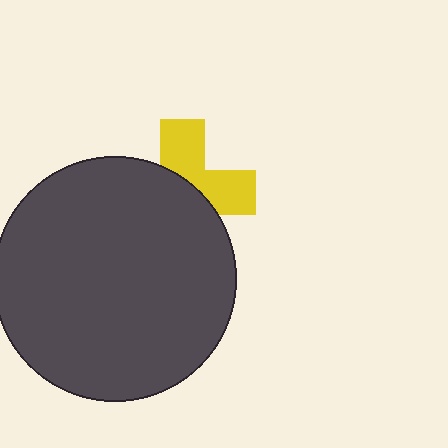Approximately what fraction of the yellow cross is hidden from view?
Roughly 58% of the yellow cross is hidden behind the dark gray circle.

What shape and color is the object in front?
The object in front is a dark gray circle.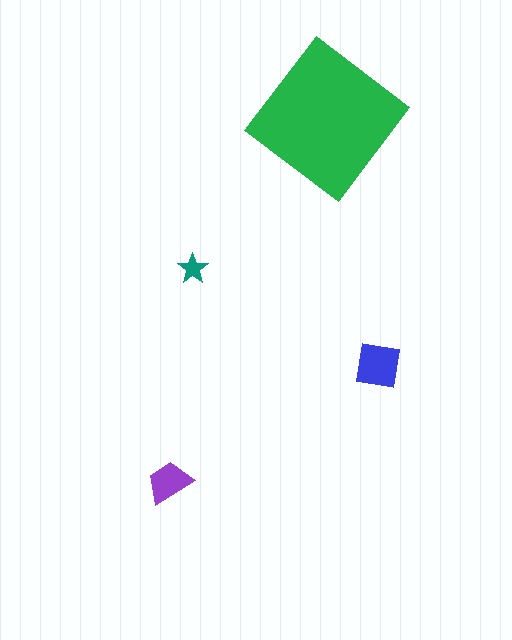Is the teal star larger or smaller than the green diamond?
Smaller.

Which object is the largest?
The green diamond.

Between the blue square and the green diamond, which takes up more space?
The green diamond.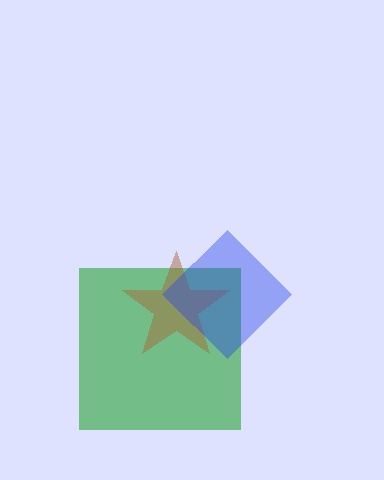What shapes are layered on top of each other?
The layered shapes are: a green square, a brown star, a blue diamond.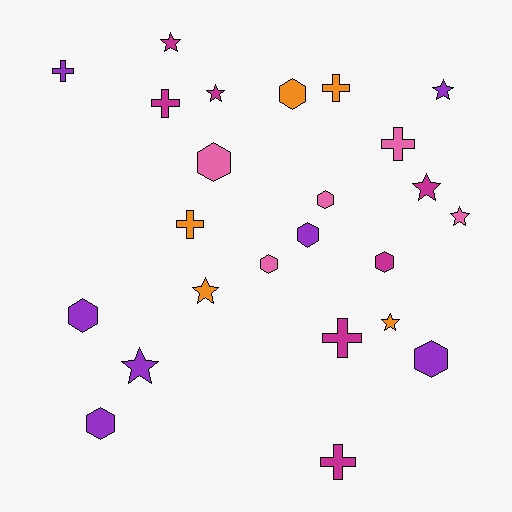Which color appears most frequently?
Purple, with 7 objects.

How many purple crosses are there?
There is 1 purple cross.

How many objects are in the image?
There are 24 objects.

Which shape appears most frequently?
Hexagon, with 9 objects.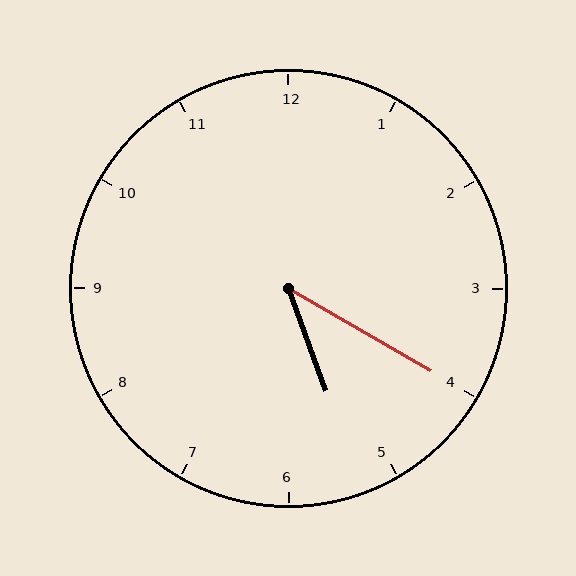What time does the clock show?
5:20.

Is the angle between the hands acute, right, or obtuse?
It is acute.